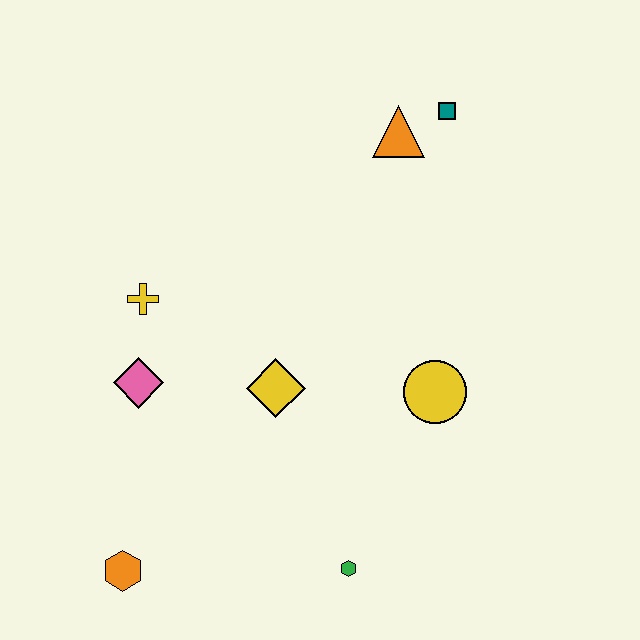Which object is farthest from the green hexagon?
The teal square is farthest from the green hexagon.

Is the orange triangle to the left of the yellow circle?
Yes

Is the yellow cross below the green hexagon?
No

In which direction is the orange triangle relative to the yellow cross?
The orange triangle is to the right of the yellow cross.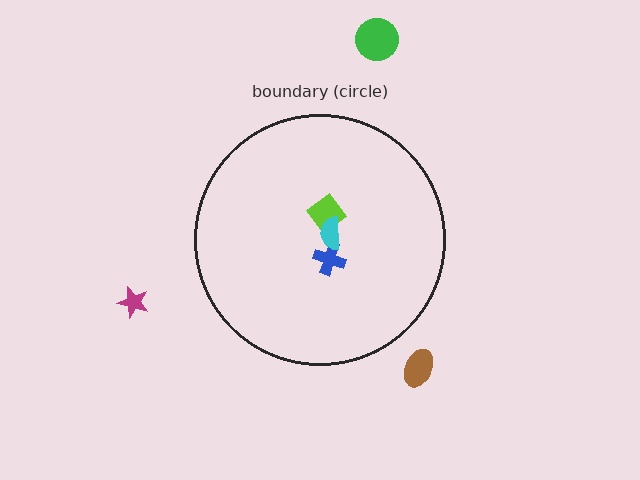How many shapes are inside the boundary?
3 inside, 3 outside.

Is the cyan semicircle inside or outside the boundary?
Inside.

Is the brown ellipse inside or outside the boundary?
Outside.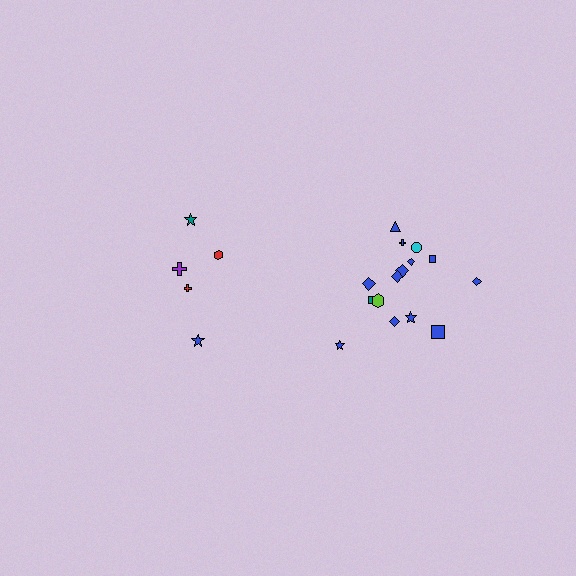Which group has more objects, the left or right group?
The right group.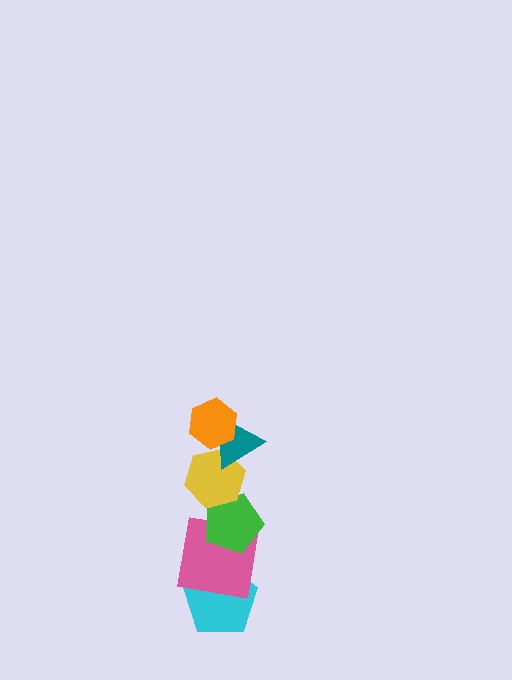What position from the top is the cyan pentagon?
The cyan pentagon is 6th from the top.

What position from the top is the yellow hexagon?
The yellow hexagon is 3rd from the top.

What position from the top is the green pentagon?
The green pentagon is 4th from the top.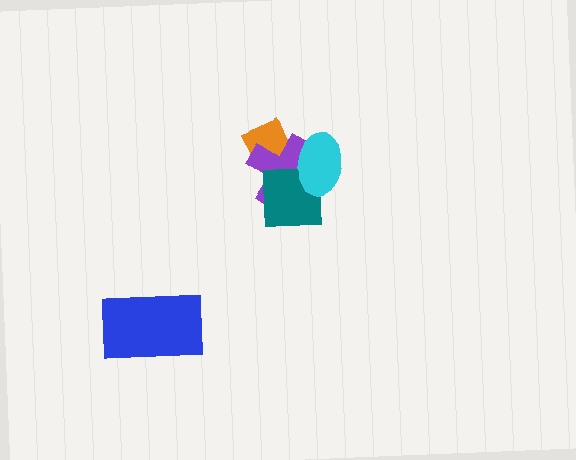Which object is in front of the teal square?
The cyan ellipse is in front of the teal square.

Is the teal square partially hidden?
Yes, it is partially covered by another shape.